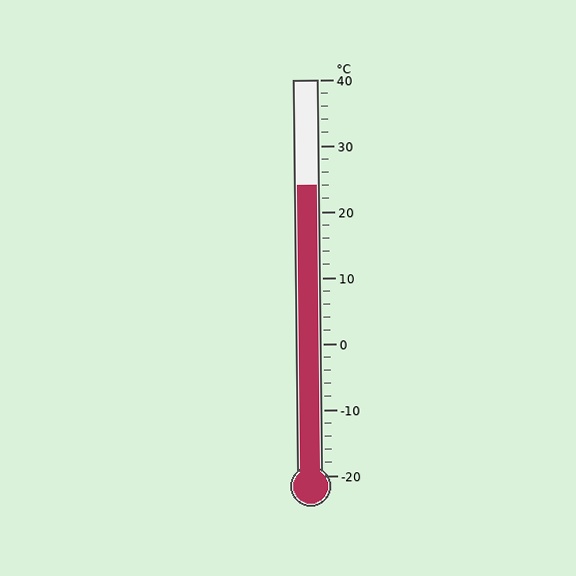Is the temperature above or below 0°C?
The temperature is above 0°C.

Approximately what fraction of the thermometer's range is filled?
The thermometer is filled to approximately 75% of its range.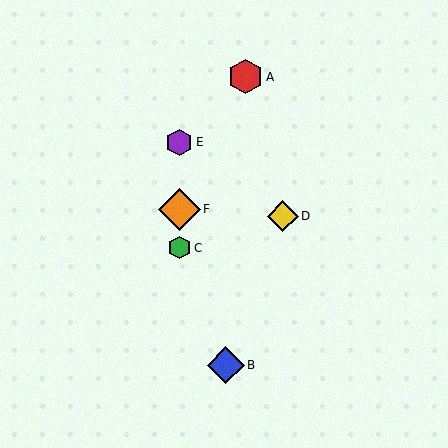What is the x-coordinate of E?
Object E is at x≈179.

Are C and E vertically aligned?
Yes, both are at x≈179.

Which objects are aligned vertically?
Objects C, E, F are aligned vertically.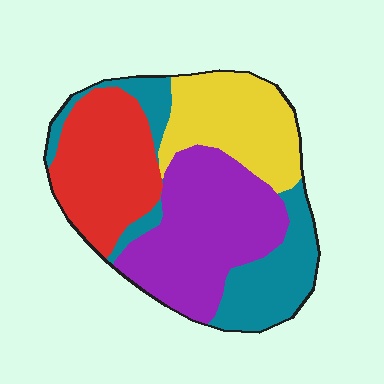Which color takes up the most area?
Purple, at roughly 30%.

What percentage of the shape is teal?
Teal covers around 20% of the shape.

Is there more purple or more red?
Purple.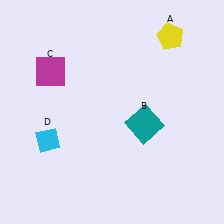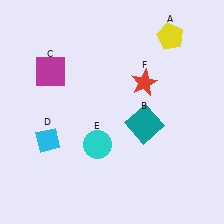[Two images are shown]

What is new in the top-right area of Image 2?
A red star (F) was added in the top-right area of Image 2.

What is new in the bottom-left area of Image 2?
A cyan circle (E) was added in the bottom-left area of Image 2.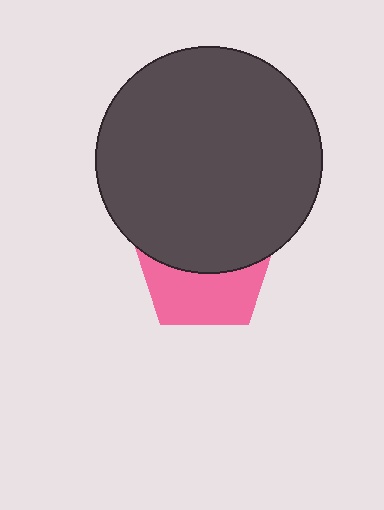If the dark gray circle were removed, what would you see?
You would see the complete pink pentagon.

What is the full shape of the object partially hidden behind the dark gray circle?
The partially hidden object is a pink pentagon.